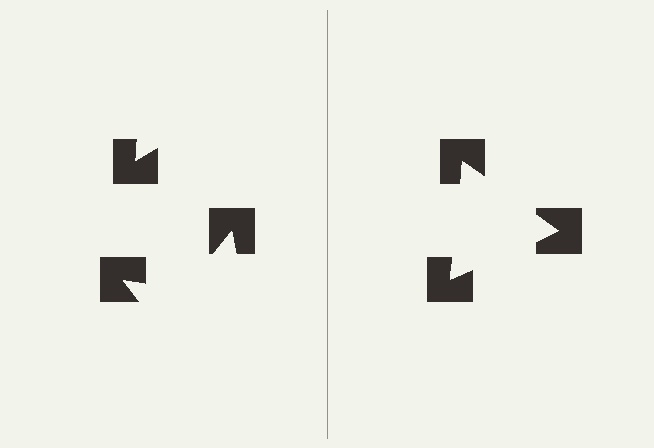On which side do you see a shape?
An illusory triangle appears on the right side. On the left side the wedge cuts are rotated, so no coherent shape forms.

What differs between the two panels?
The notched squares are positioned identically on both sides; only the wedge orientations differ. On the right they align to a triangle; on the left they are misaligned.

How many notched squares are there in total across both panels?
6 — 3 on each side.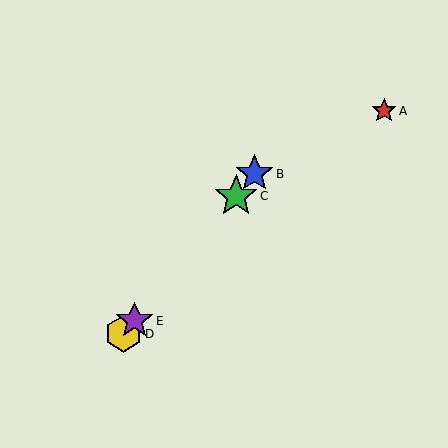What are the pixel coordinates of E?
Object E is at (134, 321).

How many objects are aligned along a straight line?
4 objects (B, C, D, E) are aligned along a straight line.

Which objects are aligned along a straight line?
Objects B, C, D, E are aligned along a straight line.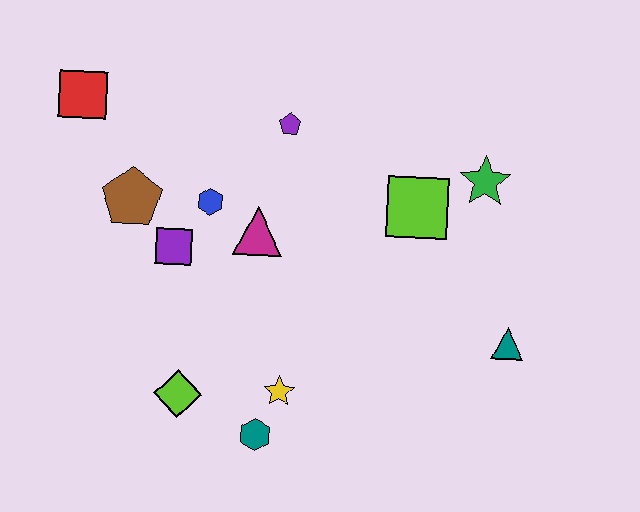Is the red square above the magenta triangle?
Yes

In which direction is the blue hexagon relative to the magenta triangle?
The blue hexagon is to the left of the magenta triangle.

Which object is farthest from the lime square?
The red square is farthest from the lime square.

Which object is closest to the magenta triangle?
The blue hexagon is closest to the magenta triangle.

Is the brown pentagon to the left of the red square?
No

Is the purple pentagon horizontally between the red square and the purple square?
No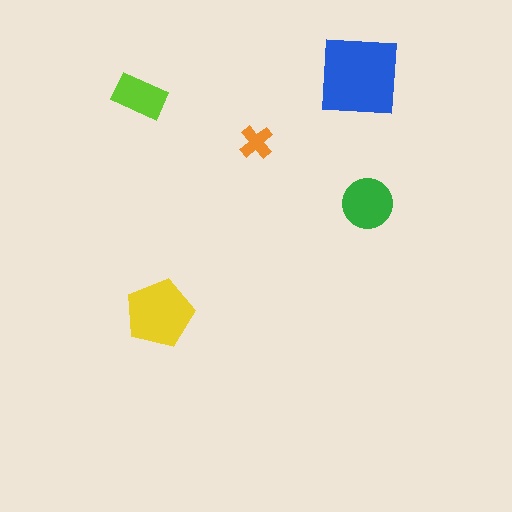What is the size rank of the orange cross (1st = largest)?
5th.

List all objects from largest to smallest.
The blue square, the yellow pentagon, the green circle, the lime rectangle, the orange cross.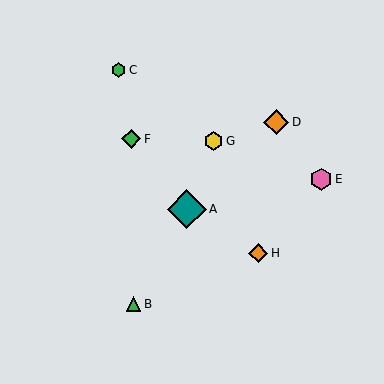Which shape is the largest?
The teal diamond (labeled A) is the largest.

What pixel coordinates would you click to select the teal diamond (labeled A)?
Click at (187, 209) to select the teal diamond A.